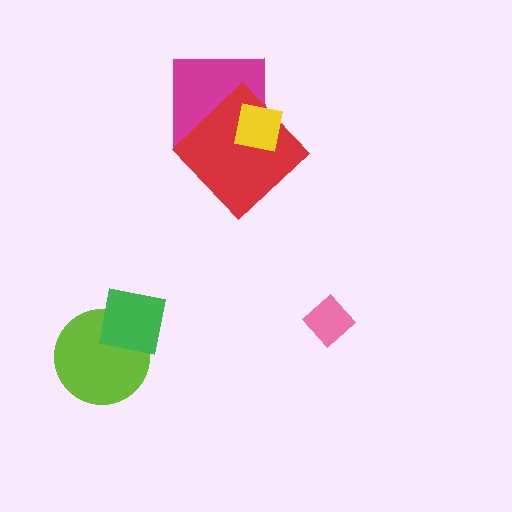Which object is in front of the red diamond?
The yellow square is in front of the red diamond.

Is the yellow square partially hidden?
No, no other shape covers it.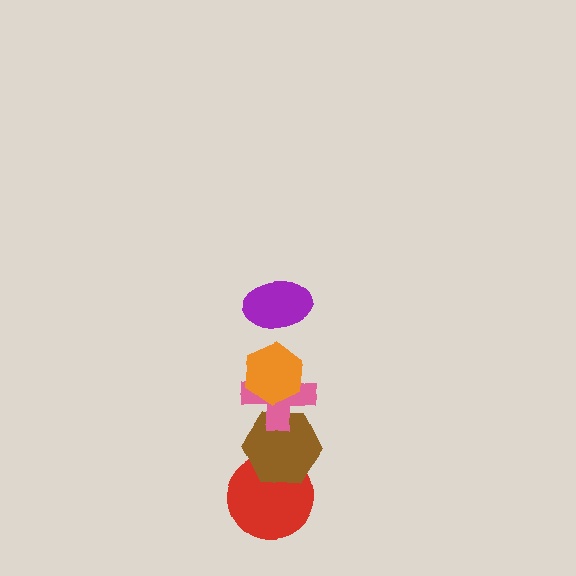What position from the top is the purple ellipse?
The purple ellipse is 1st from the top.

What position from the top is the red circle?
The red circle is 5th from the top.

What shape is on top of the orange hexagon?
The purple ellipse is on top of the orange hexagon.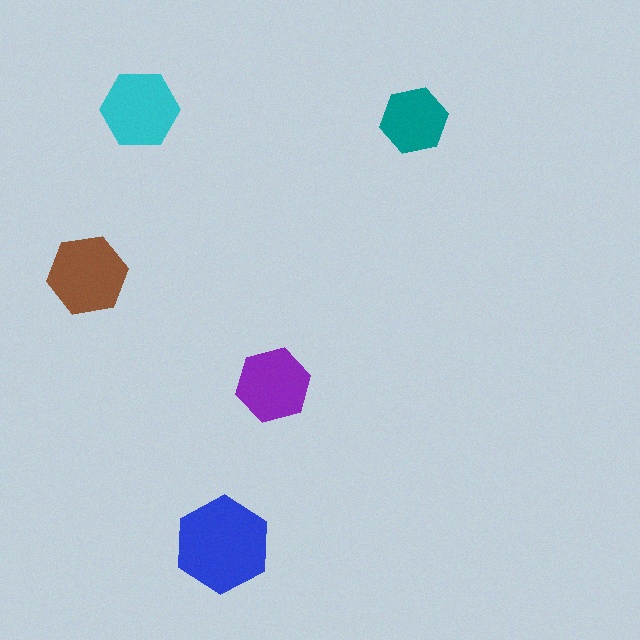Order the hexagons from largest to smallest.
the blue one, the brown one, the cyan one, the purple one, the teal one.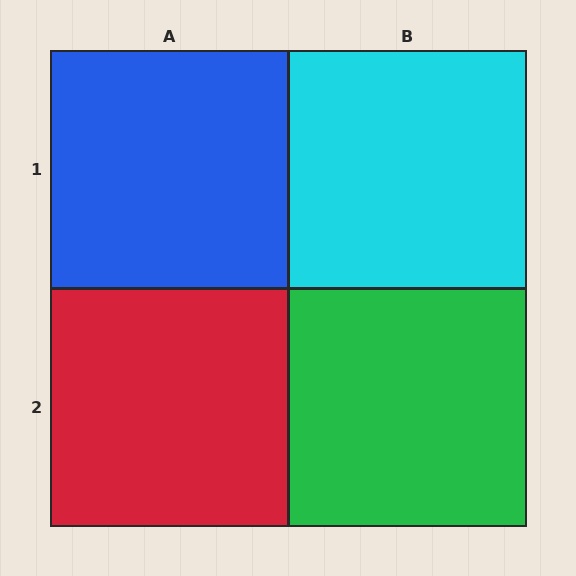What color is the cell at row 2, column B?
Green.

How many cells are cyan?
1 cell is cyan.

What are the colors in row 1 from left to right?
Blue, cyan.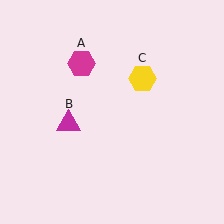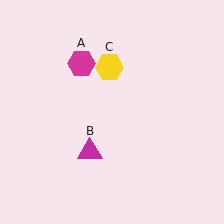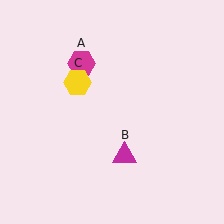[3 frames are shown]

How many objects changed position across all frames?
2 objects changed position: magenta triangle (object B), yellow hexagon (object C).